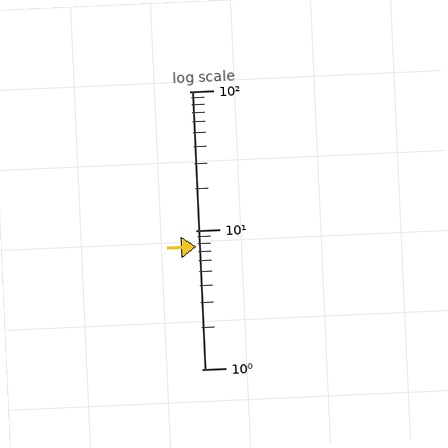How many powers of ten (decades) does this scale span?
The scale spans 2 decades, from 1 to 100.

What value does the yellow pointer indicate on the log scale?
The pointer indicates approximately 7.6.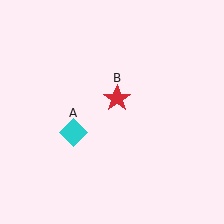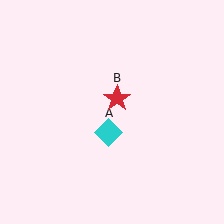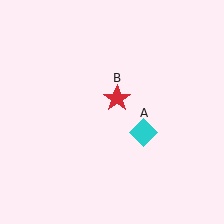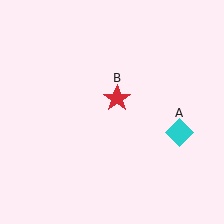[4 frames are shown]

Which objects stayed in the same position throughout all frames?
Red star (object B) remained stationary.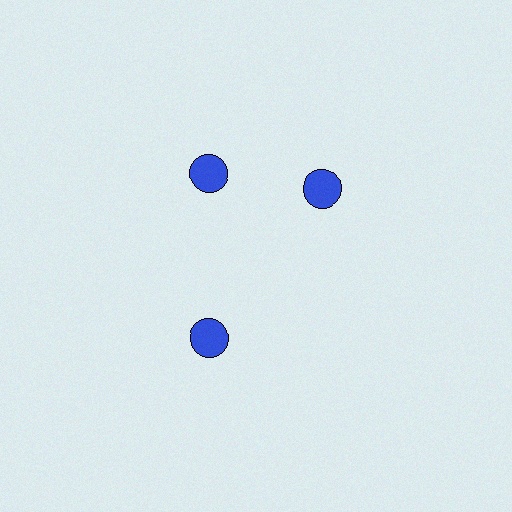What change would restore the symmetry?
The symmetry would be restored by rotating it back into even spacing with its neighbors so that all 3 circles sit at equal angles and equal distance from the center.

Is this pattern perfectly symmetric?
No. The 3 blue circles are arranged in a ring, but one element near the 3 o'clock position is rotated out of alignment along the ring, breaking the 3-fold rotational symmetry.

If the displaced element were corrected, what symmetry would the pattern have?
It would have 3-fold rotational symmetry — the pattern would map onto itself every 120 degrees.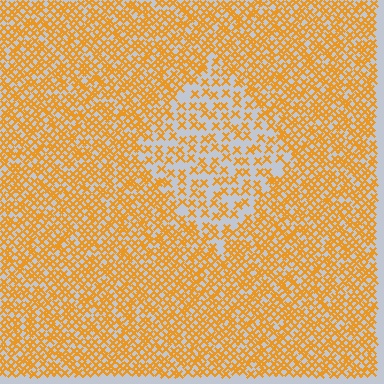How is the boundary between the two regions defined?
The boundary is defined by a change in element density (approximately 2.1x ratio). All elements are the same color, size, and shape.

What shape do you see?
I see a diamond.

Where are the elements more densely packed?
The elements are more densely packed outside the diamond boundary.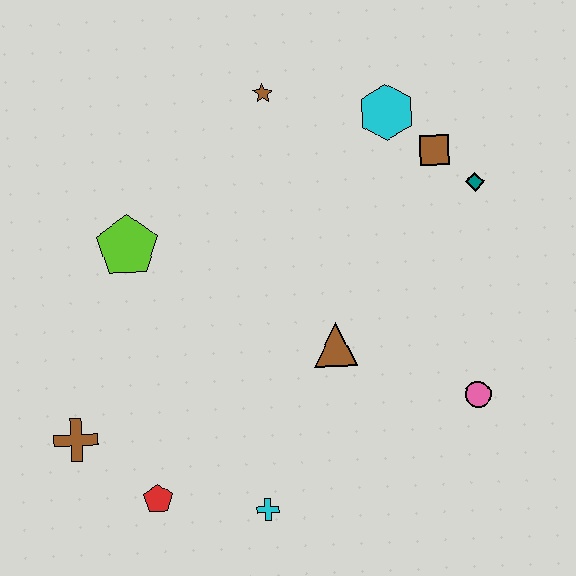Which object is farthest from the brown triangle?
The brown cross is farthest from the brown triangle.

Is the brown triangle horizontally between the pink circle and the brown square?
No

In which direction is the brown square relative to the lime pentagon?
The brown square is to the right of the lime pentagon.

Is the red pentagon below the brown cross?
Yes